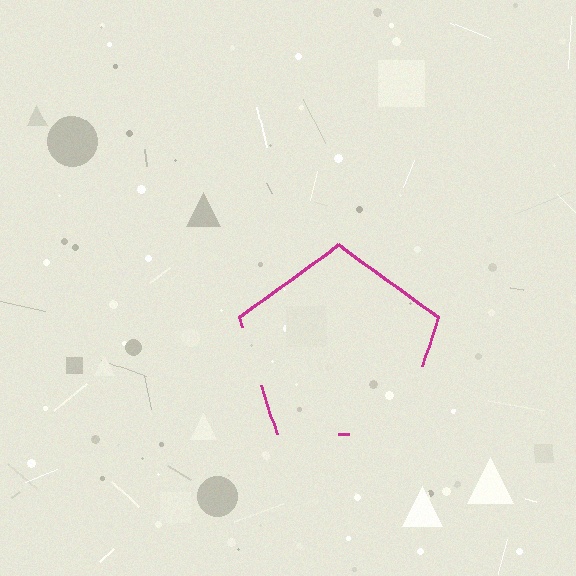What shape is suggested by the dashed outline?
The dashed outline suggests a pentagon.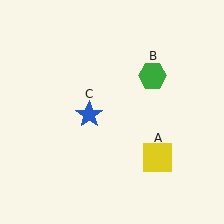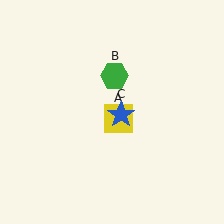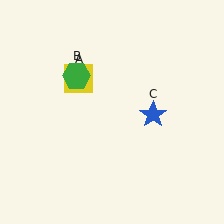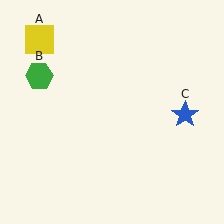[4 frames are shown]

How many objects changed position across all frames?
3 objects changed position: yellow square (object A), green hexagon (object B), blue star (object C).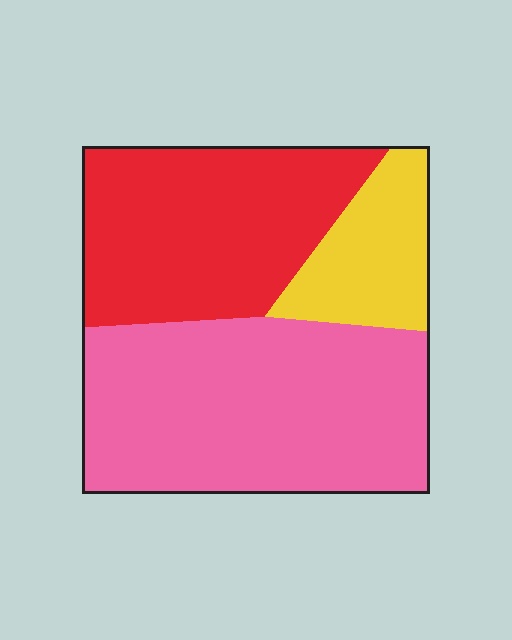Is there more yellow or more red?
Red.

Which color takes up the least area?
Yellow, at roughly 15%.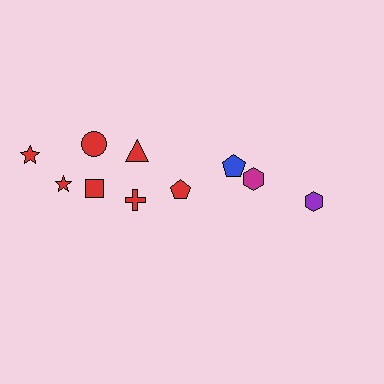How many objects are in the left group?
There are 7 objects.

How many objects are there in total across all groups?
There are 10 objects.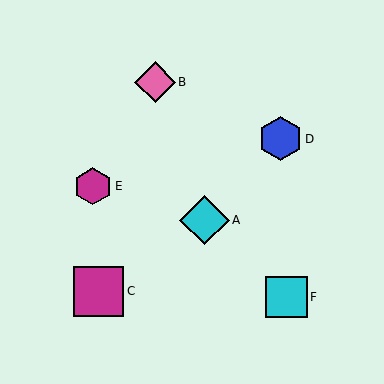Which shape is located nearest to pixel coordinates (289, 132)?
The blue hexagon (labeled D) at (280, 139) is nearest to that location.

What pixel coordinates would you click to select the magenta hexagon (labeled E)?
Click at (93, 186) to select the magenta hexagon E.